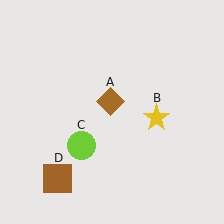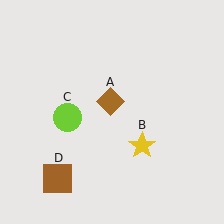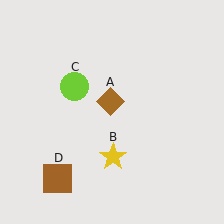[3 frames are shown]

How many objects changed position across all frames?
2 objects changed position: yellow star (object B), lime circle (object C).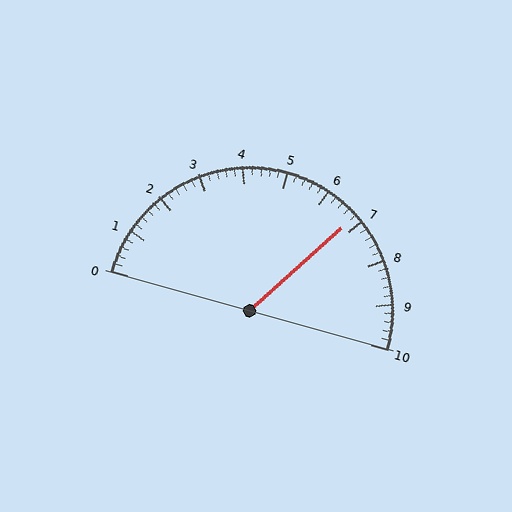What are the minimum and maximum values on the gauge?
The gauge ranges from 0 to 10.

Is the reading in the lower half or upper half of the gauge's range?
The reading is in the upper half of the range (0 to 10).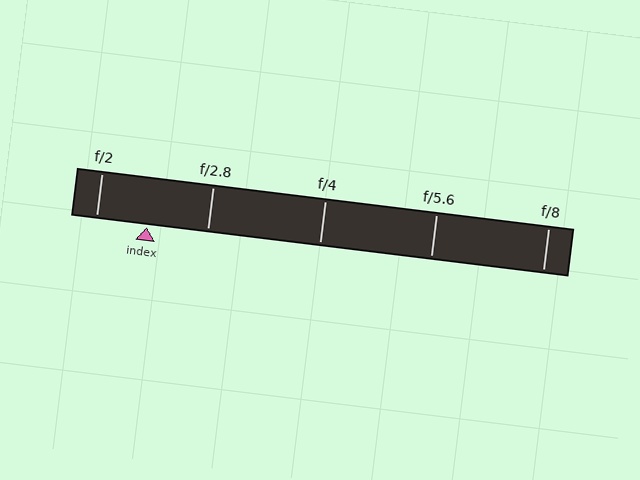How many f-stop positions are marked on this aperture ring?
There are 5 f-stop positions marked.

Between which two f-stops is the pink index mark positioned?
The index mark is between f/2 and f/2.8.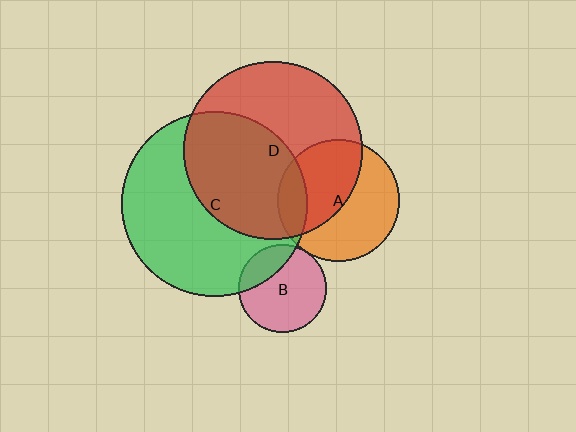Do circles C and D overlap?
Yes.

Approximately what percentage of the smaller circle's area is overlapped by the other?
Approximately 50%.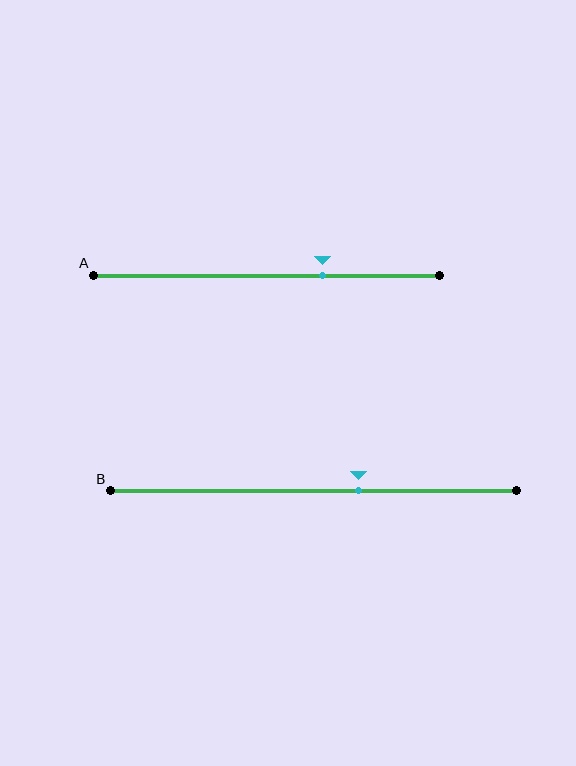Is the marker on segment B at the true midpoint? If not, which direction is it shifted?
No, the marker on segment B is shifted to the right by about 11% of the segment length.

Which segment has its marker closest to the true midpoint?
Segment B has its marker closest to the true midpoint.